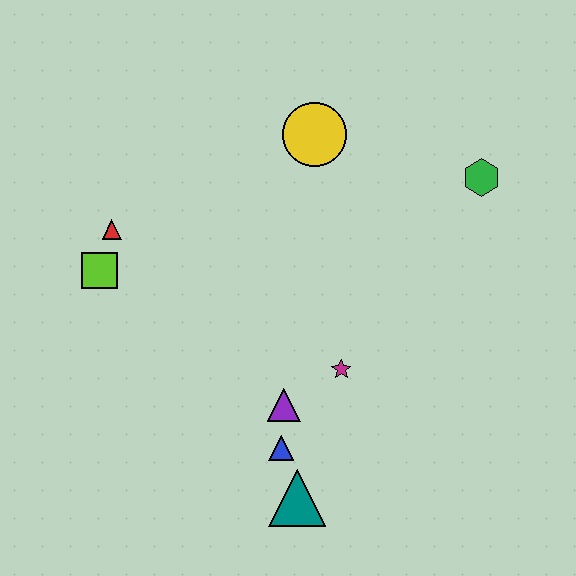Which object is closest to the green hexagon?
The yellow circle is closest to the green hexagon.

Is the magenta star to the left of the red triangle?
No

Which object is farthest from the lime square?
The green hexagon is farthest from the lime square.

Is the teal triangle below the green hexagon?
Yes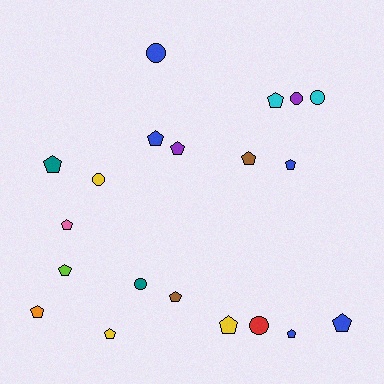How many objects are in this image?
There are 20 objects.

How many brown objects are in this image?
There are 2 brown objects.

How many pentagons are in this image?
There are 14 pentagons.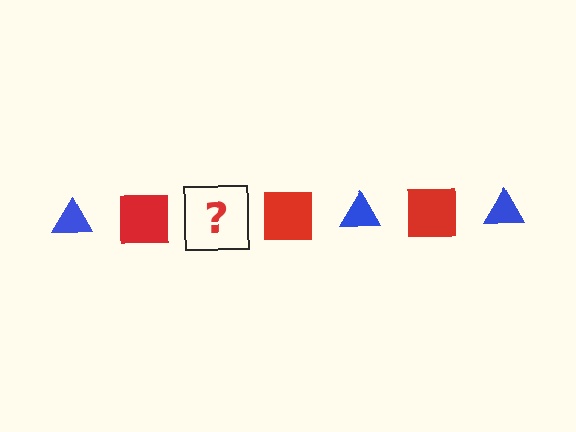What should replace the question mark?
The question mark should be replaced with a blue triangle.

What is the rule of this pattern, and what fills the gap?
The rule is that the pattern alternates between blue triangle and red square. The gap should be filled with a blue triangle.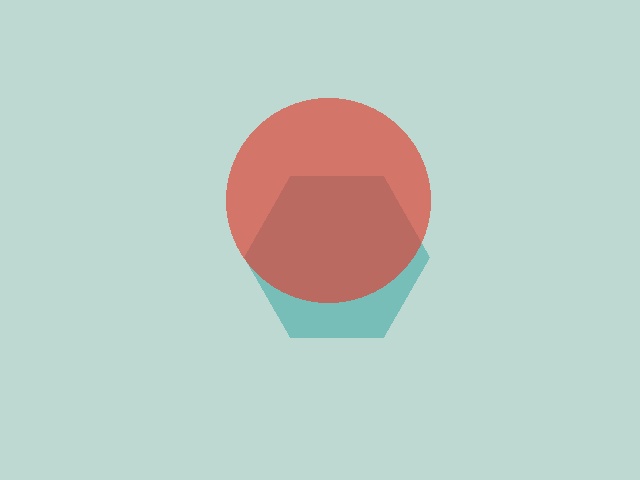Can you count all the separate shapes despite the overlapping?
Yes, there are 2 separate shapes.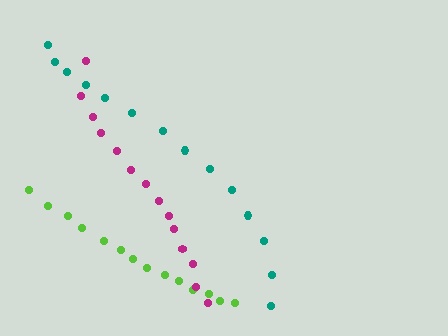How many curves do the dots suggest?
There are 3 distinct paths.